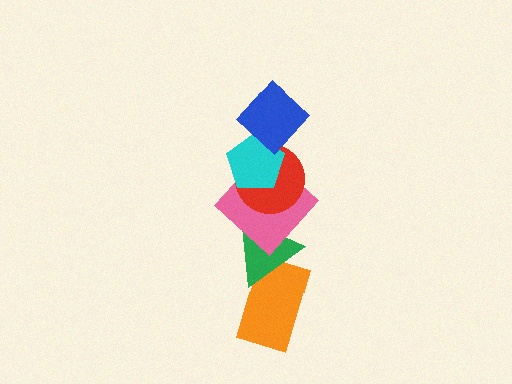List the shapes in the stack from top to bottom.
From top to bottom: the blue diamond, the cyan pentagon, the red circle, the pink diamond, the green triangle, the orange rectangle.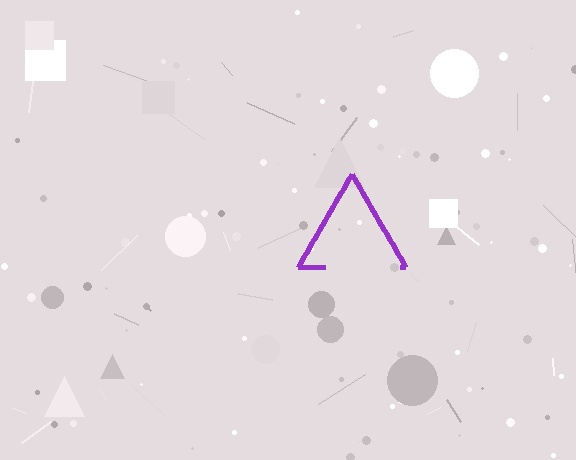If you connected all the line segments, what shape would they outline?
They would outline a triangle.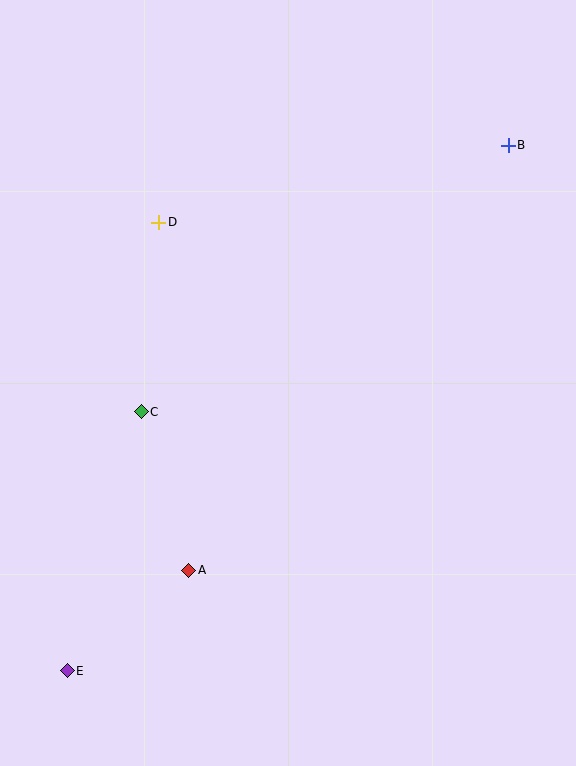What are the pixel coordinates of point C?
Point C is at (141, 412).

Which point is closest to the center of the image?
Point C at (141, 412) is closest to the center.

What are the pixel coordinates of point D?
Point D is at (159, 222).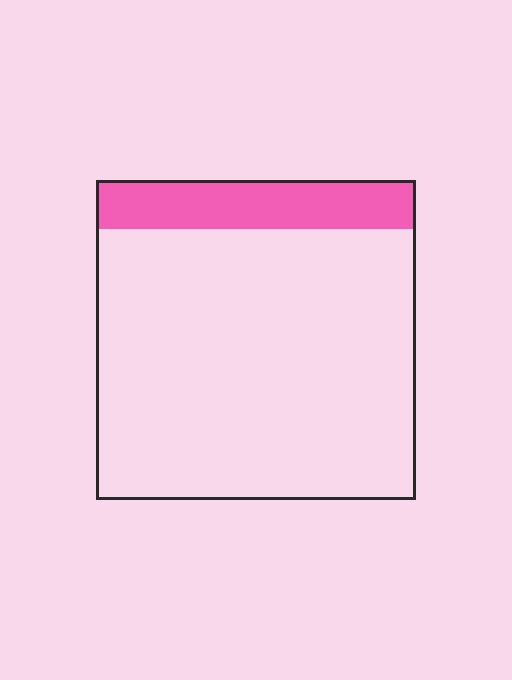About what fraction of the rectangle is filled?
About one sixth (1/6).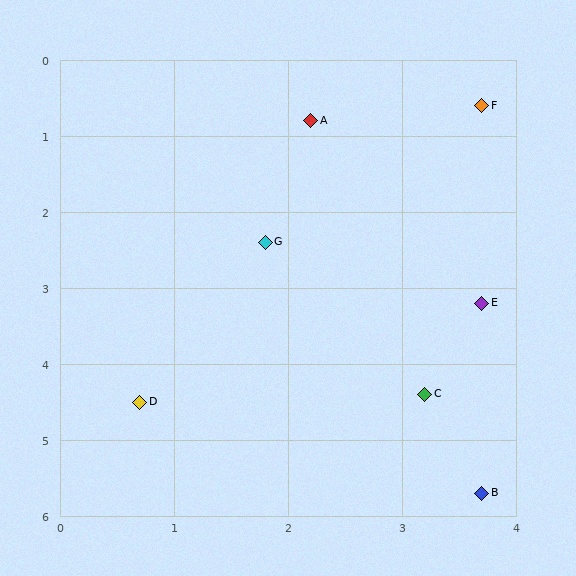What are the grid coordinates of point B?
Point B is at approximately (3.7, 5.7).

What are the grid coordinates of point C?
Point C is at approximately (3.2, 4.4).